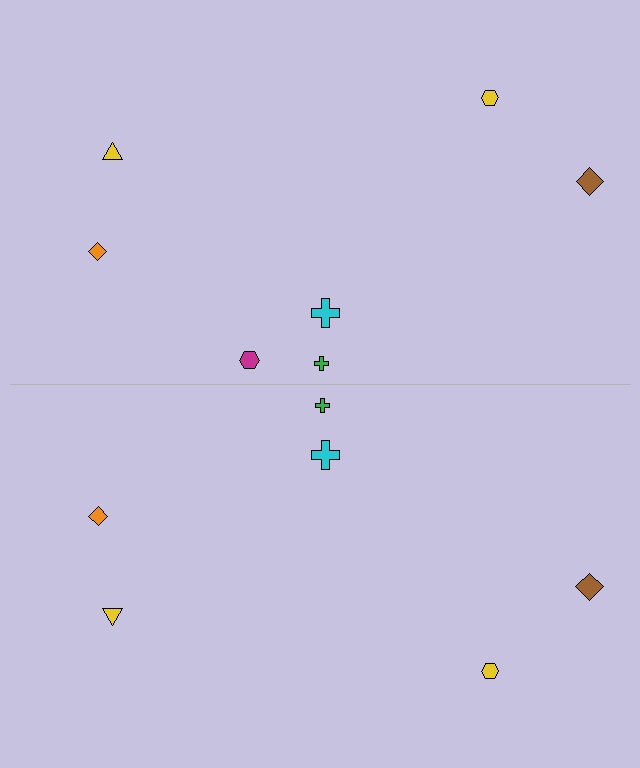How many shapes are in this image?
There are 13 shapes in this image.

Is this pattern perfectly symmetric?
No, the pattern is not perfectly symmetric. A magenta hexagon is missing from the bottom side.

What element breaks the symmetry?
A magenta hexagon is missing from the bottom side.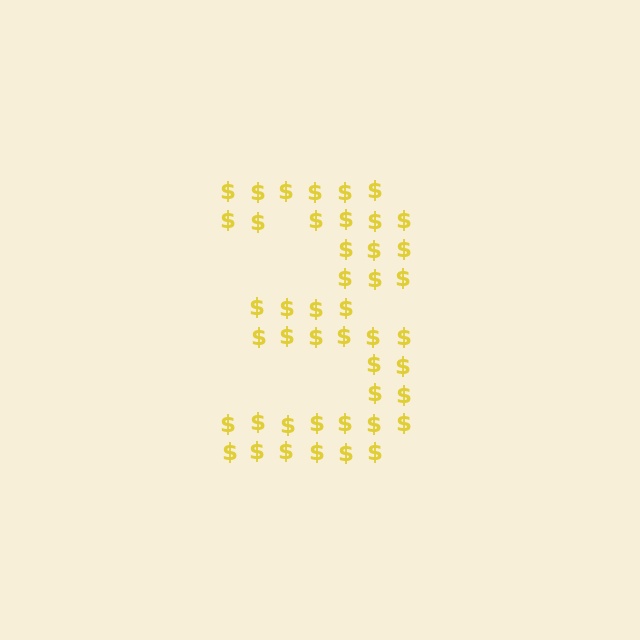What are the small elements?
The small elements are dollar signs.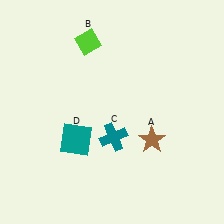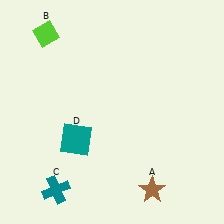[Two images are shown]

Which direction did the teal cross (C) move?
The teal cross (C) moved left.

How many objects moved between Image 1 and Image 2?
3 objects moved between the two images.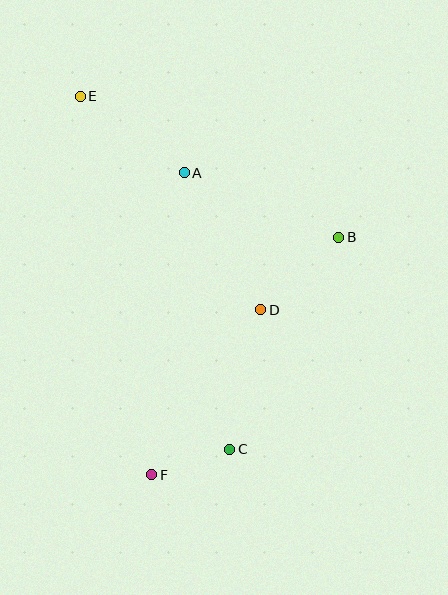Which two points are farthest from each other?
Points E and F are farthest from each other.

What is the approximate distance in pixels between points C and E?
The distance between C and E is approximately 384 pixels.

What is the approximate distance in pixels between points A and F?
The distance between A and F is approximately 304 pixels.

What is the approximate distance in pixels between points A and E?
The distance between A and E is approximately 129 pixels.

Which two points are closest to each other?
Points C and F are closest to each other.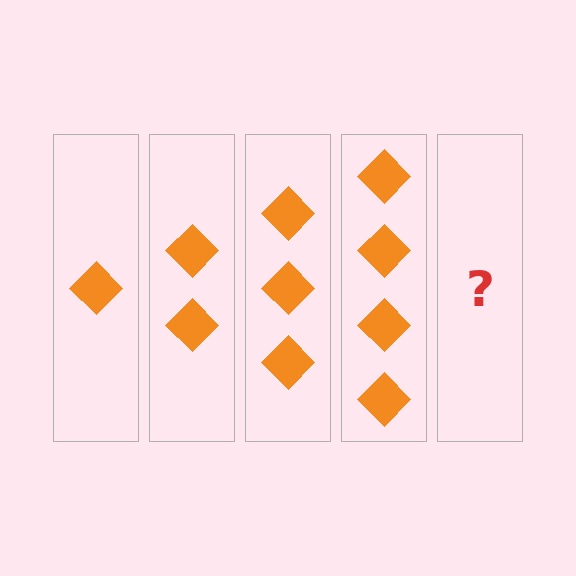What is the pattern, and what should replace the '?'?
The pattern is that each step adds one more diamond. The '?' should be 5 diamonds.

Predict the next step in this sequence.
The next step is 5 diamonds.